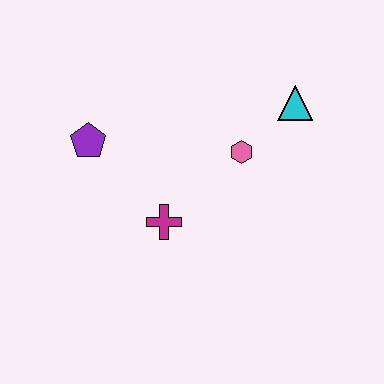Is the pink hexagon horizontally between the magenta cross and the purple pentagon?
No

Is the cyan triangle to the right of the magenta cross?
Yes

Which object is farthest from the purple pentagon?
The cyan triangle is farthest from the purple pentagon.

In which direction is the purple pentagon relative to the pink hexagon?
The purple pentagon is to the left of the pink hexagon.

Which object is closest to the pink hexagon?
The cyan triangle is closest to the pink hexagon.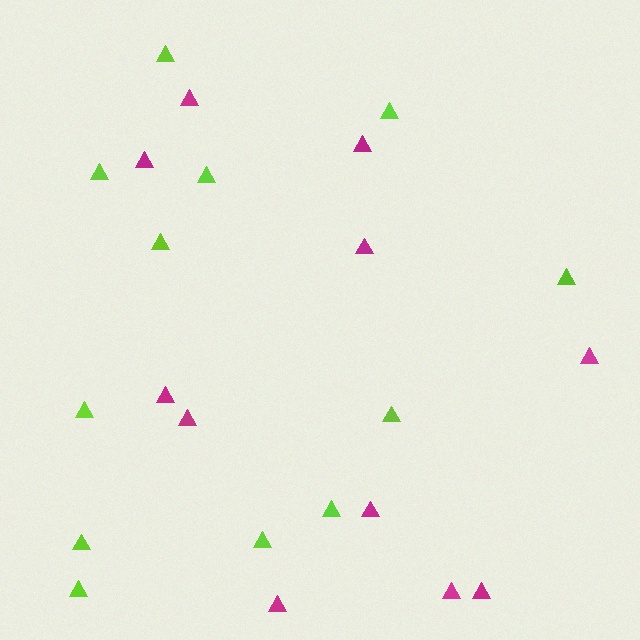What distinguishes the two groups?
There are 2 groups: one group of magenta triangles (11) and one group of lime triangles (12).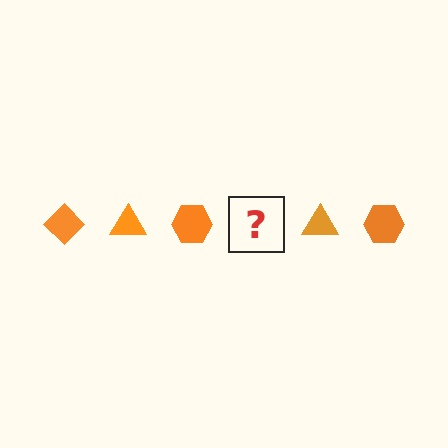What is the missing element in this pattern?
The missing element is an orange diamond.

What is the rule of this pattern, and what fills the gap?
The rule is that the pattern cycles through diamond, triangle, hexagon shapes in orange. The gap should be filled with an orange diamond.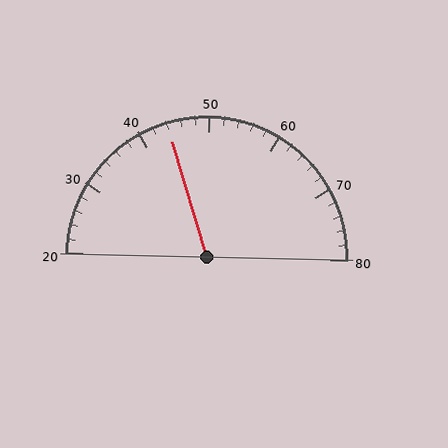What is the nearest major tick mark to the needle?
The nearest major tick mark is 40.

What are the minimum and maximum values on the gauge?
The gauge ranges from 20 to 80.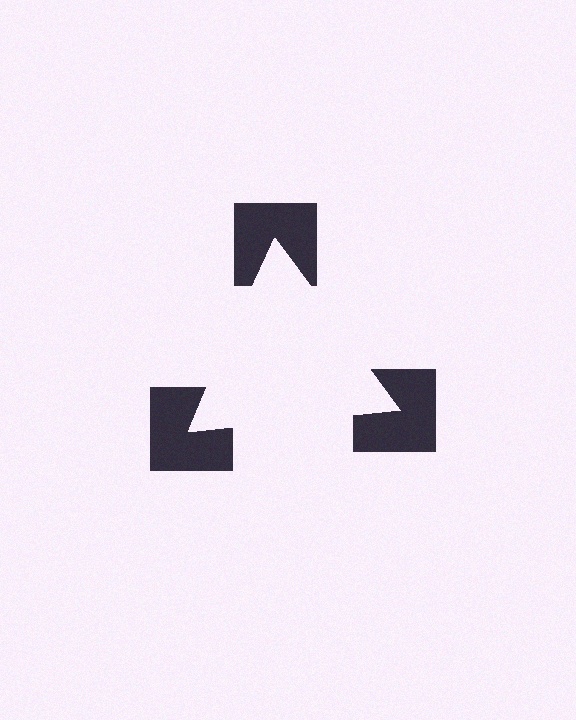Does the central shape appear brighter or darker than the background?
It typically appears slightly brighter than the background, even though no actual brightness change is drawn.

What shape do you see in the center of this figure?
An illusory triangle — its edges are inferred from the aligned wedge cuts in the notched squares, not physically drawn.